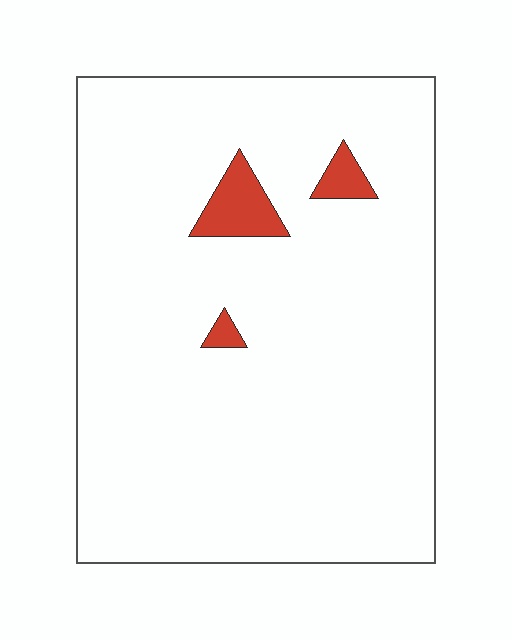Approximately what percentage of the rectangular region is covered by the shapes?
Approximately 5%.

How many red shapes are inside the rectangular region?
3.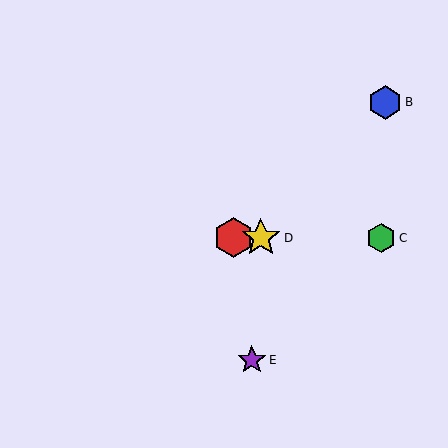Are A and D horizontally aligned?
Yes, both are at y≈238.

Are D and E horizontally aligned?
No, D is at y≈238 and E is at y≈360.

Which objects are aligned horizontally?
Objects A, C, D are aligned horizontally.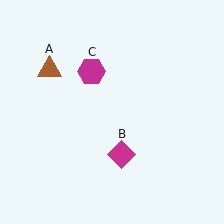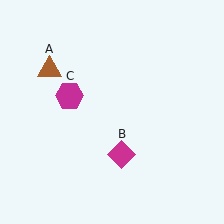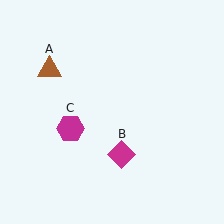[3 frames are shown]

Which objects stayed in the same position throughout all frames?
Brown triangle (object A) and magenta diamond (object B) remained stationary.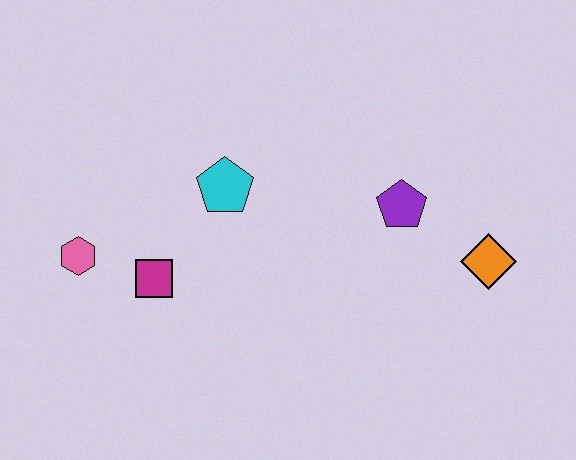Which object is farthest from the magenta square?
The orange diamond is farthest from the magenta square.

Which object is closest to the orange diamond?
The purple pentagon is closest to the orange diamond.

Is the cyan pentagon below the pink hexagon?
No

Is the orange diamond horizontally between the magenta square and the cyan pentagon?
No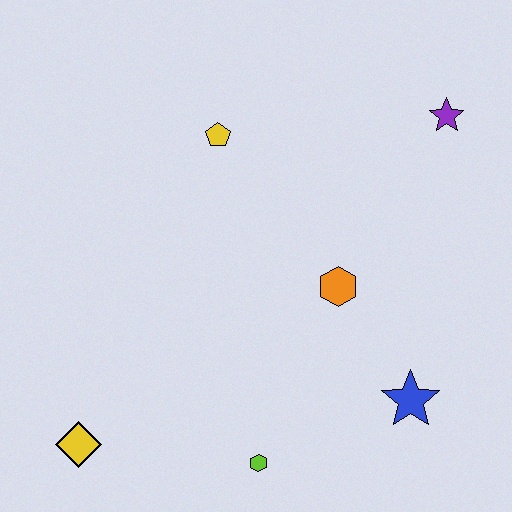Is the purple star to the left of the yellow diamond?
No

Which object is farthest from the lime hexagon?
The purple star is farthest from the lime hexagon.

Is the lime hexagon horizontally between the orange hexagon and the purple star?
No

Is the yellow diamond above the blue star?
No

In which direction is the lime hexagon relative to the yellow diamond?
The lime hexagon is to the right of the yellow diamond.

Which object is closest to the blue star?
The orange hexagon is closest to the blue star.